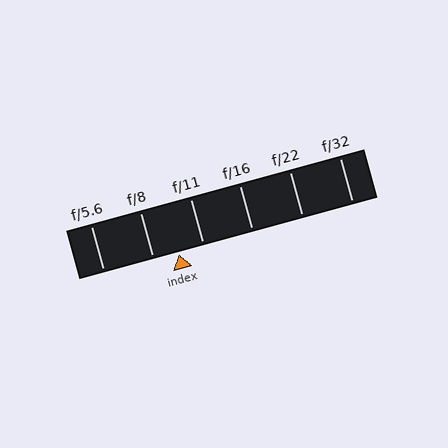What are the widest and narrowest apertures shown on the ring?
The widest aperture shown is f/5.6 and the narrowest is f/32.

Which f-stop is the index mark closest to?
The index mark is closest to f/8.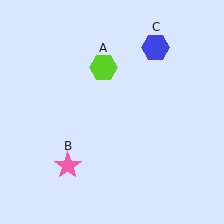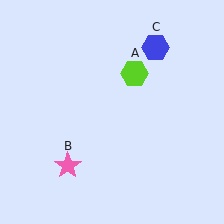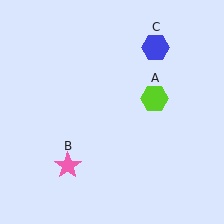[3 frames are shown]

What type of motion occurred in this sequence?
The lime hexagon (object A) rotated clockwise around the center of the scene.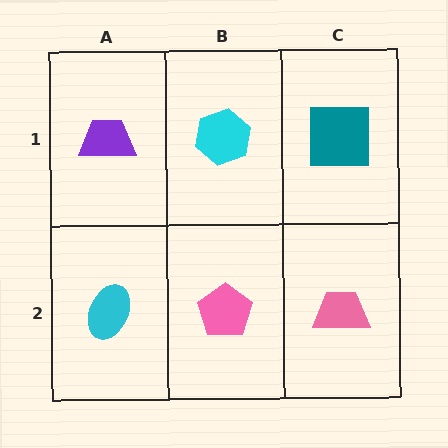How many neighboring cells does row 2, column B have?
3.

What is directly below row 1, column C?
A pink trapezoid.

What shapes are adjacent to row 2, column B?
A cyan hexagon (row 1, column B), a cyan ellipse (row 2, column A), a pink trapezoid (row 2, column C).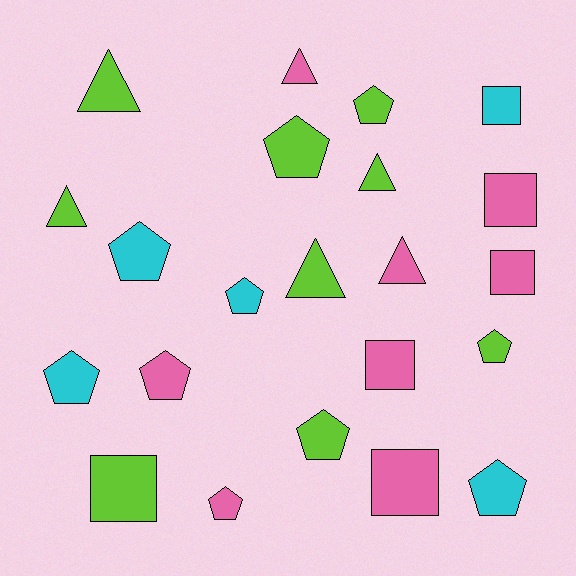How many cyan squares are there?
There is 1 cyan square.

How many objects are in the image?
There are 22 objects.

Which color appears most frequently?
Lime, with 9 objects.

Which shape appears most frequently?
Pentagon, with 10 objects.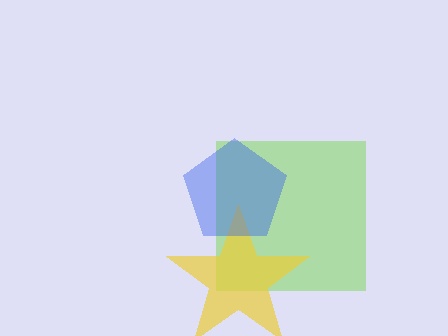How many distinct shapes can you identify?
There are 3 distinct shapes: a lime square, a yellow star, a blue pentagon.